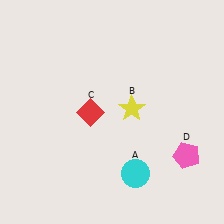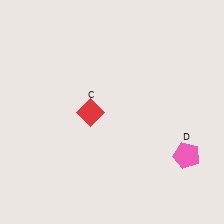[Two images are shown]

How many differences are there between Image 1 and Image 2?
There are 2 differences between the two images.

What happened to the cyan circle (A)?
The cyan circle (A) was removed in Image 2. It was in the bottom-right area of Image 1.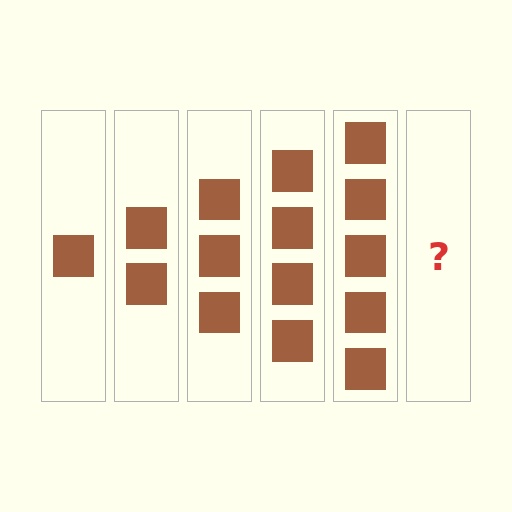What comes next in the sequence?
The next element should be 6 squares.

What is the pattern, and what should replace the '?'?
The pattern is that each step adds one more square. The '?' should be 6 squares.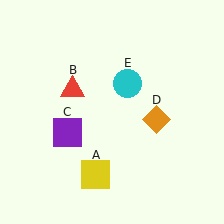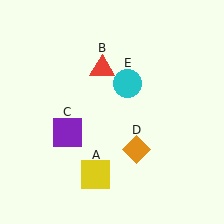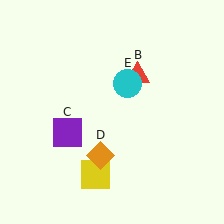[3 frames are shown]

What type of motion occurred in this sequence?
The red triangle (object B), orange diamond (object D) rotated clockwise around the center of the scene.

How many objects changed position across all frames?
2 objects changed position: red triangle (object B), orange diamond (object D).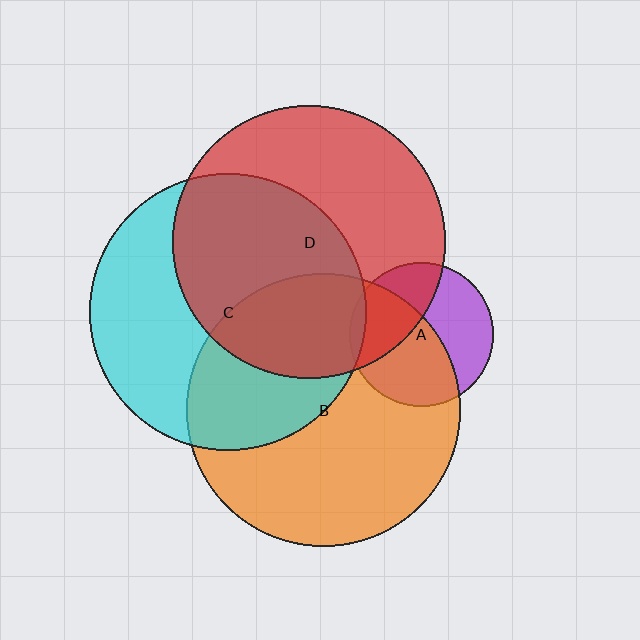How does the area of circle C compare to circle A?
Approximately 3.7 times.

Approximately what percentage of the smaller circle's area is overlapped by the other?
Approximately 55%.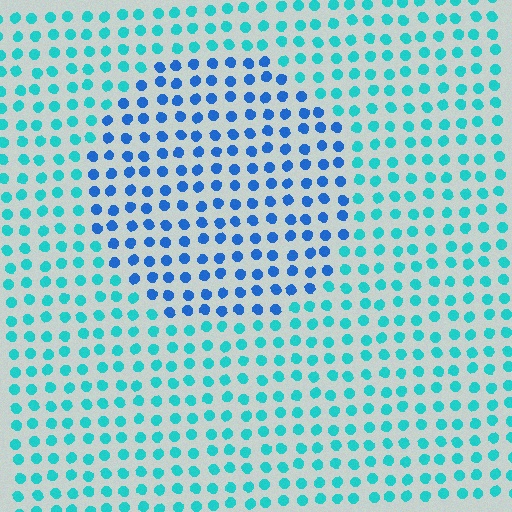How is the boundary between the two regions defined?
The boundary is defined purely by a slight shift in hue (about 37 degrees). Spacing, size, and orientation are identical on both sides.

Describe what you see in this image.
The image is filled with small cyan elements in a uniform arrangement. A circle-shaped region is visible where the elements are tinted to a slightly different hue, forming a subtle color boundary.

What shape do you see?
I see a circle.